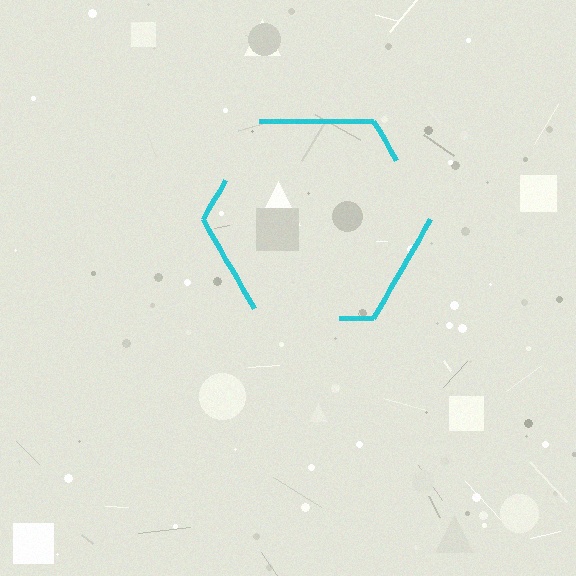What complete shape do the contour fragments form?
The contour fragments form a hexagon.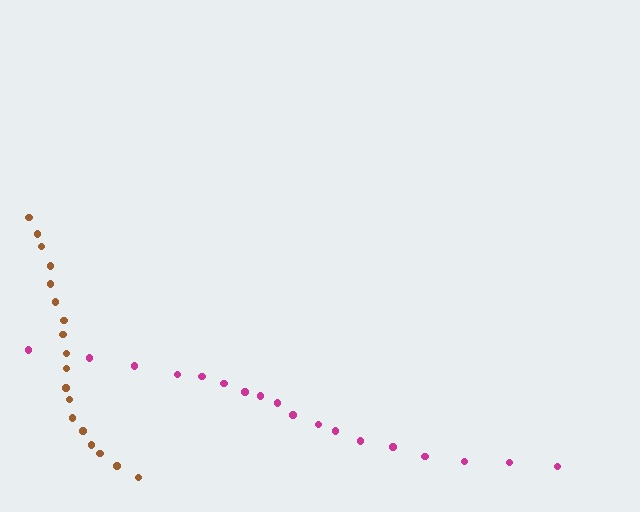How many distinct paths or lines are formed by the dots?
There are 2 distinct paths.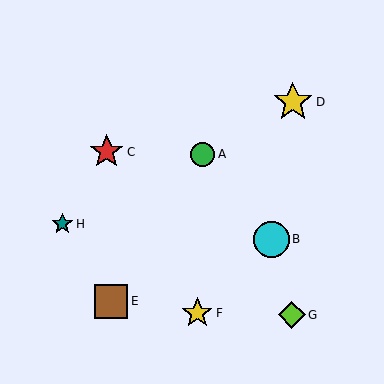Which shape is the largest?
The yellow star (labeled D) is the largest.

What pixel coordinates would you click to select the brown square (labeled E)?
Click at (111, 301) to select the brown square E.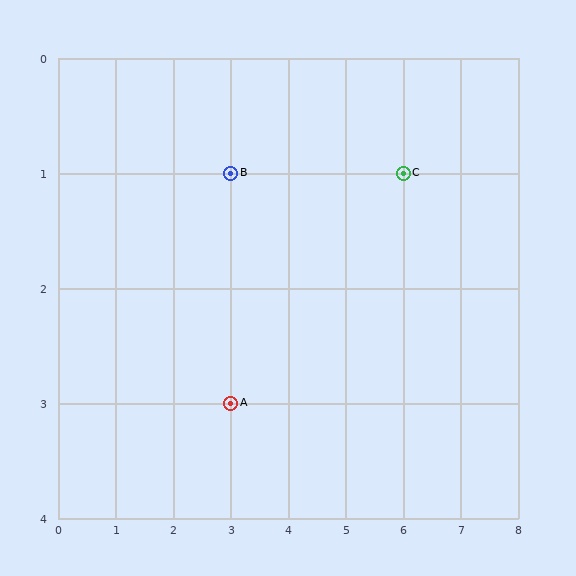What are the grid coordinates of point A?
Point A is at grid coordinates (3, 3).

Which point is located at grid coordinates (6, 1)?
Point C is at (6, 1).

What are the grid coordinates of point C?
Point C is at grid coordinates (6, 1).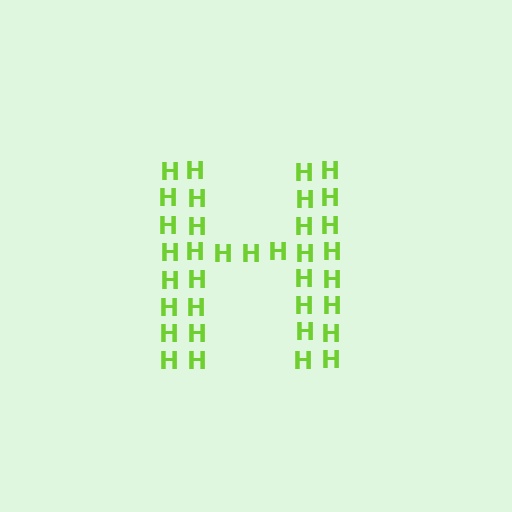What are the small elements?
The small elements are letter H's.